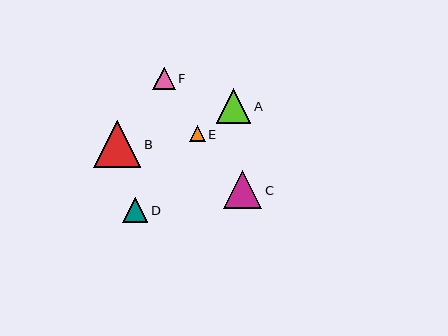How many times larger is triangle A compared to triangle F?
Triangle A is approximately 1.5 times the size of triangle F.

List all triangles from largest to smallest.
From largest to smallest: B, C, A, D, F, E.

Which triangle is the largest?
Triangle B is the largest with a size of approximately 47 pixels.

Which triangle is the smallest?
Triangle E is the smallest with a size of approximately 16 pixels.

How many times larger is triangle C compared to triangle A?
Triangle C is approximately 1.1 times the size of triangle A.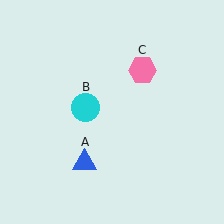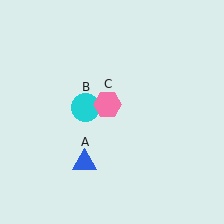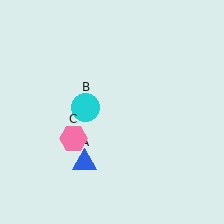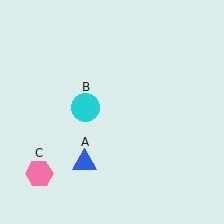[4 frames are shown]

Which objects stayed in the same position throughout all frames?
Blue triangle (object A) and cyan circle (object B) remained stationary.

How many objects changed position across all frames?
1 object changed position: pink hexagon (object C).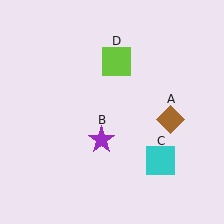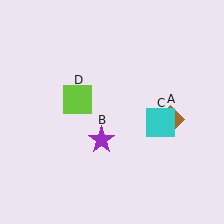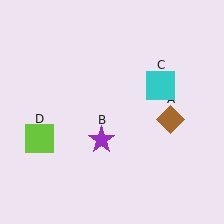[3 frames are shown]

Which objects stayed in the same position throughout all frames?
Brown diamond (object A) and purple star (object B) remained stationary.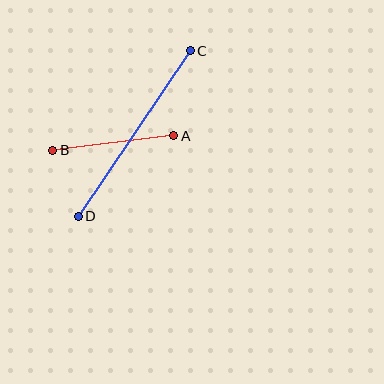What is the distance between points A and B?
The distance is approximately 122 pixels.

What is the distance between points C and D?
The distance is approximately 200 pixels.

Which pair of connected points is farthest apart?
Points C and D are farthest apart.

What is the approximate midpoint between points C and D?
The midpoint is at approximately (134, 134) pixels.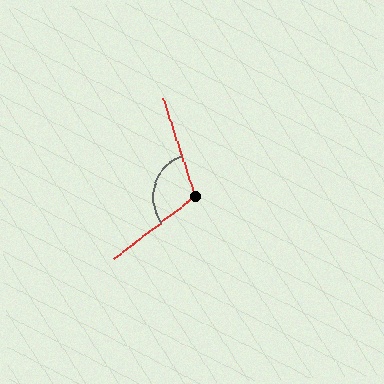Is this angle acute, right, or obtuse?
It is obtuse.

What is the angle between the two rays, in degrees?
Approximately 109 degrees.